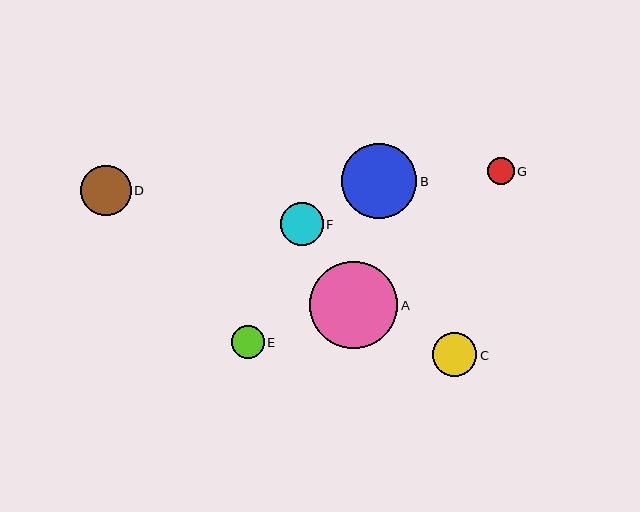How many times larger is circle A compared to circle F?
Circle A is approximately 2.0 times the size of circle F.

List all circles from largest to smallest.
From largest to smallest: A, B, D, C, F, E, G.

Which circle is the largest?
Circle A is the largest with a size of approximately 88 pixels.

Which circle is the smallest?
Circle G is the smallest with a size of approximately 26 pixels.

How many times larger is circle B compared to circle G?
Circle B is approximately 2.8 times the size of circle G.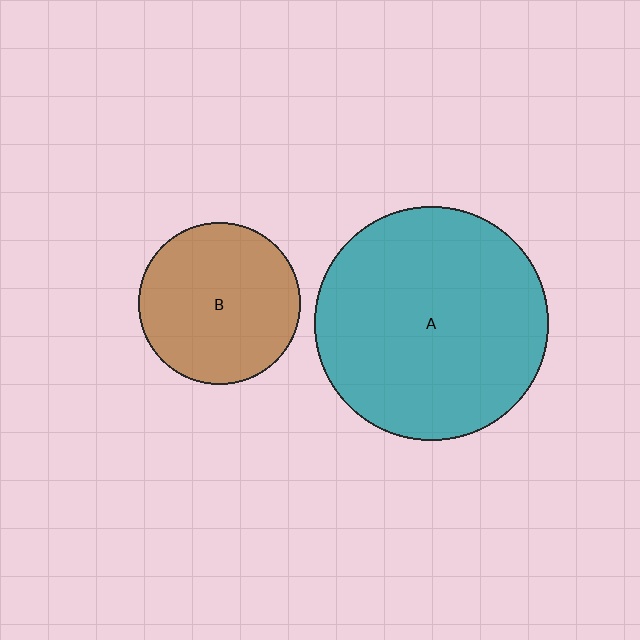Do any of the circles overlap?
No, none of the circles overlap.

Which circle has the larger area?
Circle A (teal).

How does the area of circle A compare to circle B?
Approximately 2.1 times.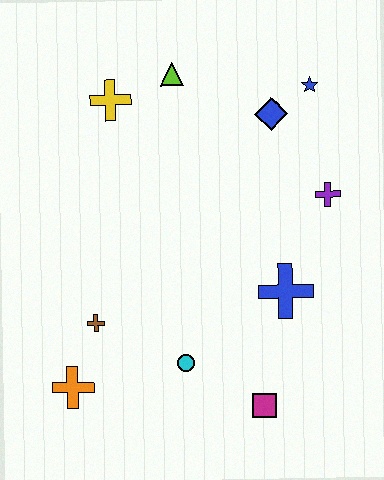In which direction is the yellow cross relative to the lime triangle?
The yellow cross is to the left of the lime triangle.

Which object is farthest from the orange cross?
The blue star is farthest from the orange cross.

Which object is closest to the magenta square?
The cyan circle is closest to the magenta square.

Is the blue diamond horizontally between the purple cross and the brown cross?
Yes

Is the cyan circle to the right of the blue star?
No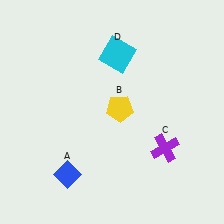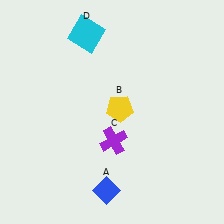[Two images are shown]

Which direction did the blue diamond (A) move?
The blue diamond (A) moved right.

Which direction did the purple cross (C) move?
The purple cross (C) moved left.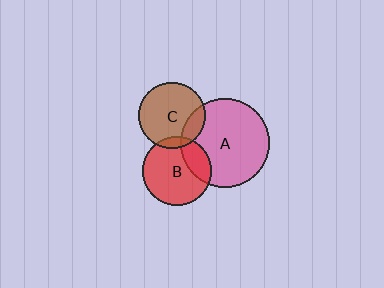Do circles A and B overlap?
Yes.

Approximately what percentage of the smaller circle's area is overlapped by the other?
Approximately 25%.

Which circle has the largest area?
Circle A (pink).